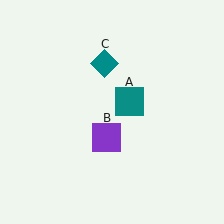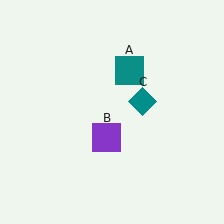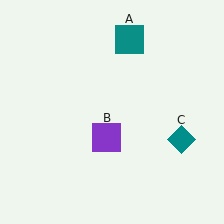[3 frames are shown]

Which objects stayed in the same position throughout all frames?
Purple square (object B) remained stationary.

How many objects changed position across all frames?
2 objects changed position: teal square (object A), teal diamond (object C).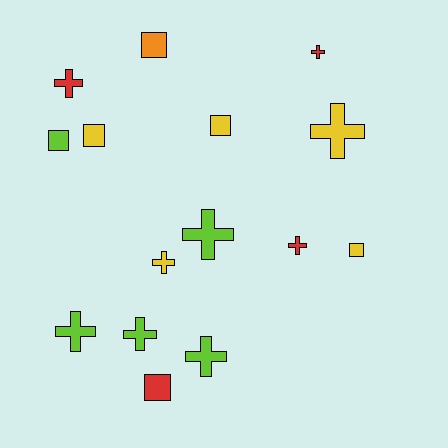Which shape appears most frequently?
Cross, with 9 objects.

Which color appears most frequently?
Lime, with 5 objects.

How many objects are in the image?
There are 15 objects.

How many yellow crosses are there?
There are 2 yellow crosses.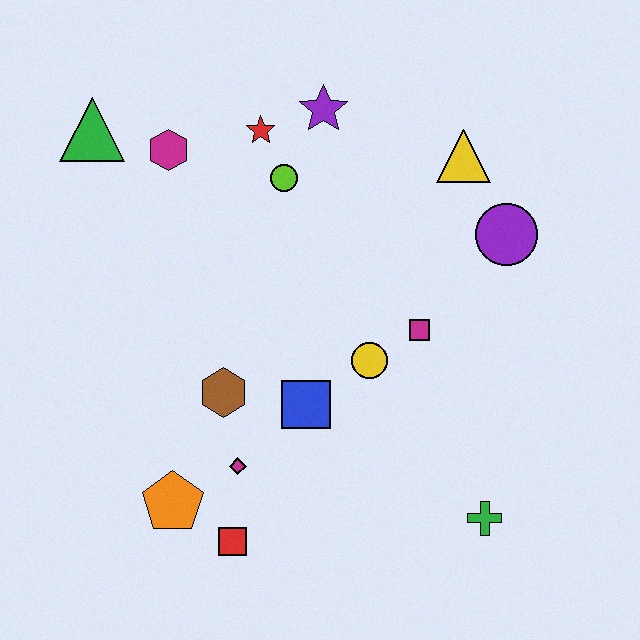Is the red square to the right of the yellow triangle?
No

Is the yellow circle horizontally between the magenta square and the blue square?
Yes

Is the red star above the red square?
Yes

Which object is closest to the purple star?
The red star is closest to the purple star.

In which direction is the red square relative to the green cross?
The red square is to the left of the green cross.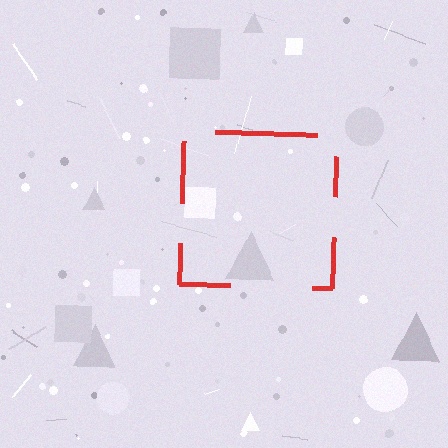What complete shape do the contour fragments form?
The contour fragments form a square.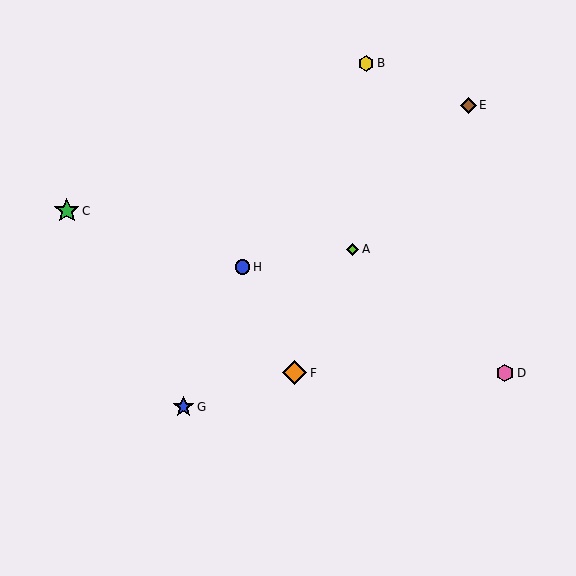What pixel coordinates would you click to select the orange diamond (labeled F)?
Click at (295, 373) to select the orange diamond F.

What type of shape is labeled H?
Shape H is a blue circle.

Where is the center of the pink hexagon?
The center of the pink hexagon is at (505, 373).